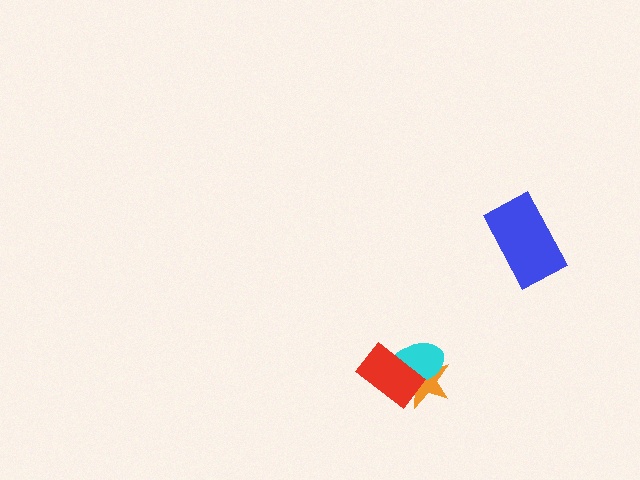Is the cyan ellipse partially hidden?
Yes, it is partially covered by another shape.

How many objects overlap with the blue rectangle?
0 objects overlap with the blue rectangle.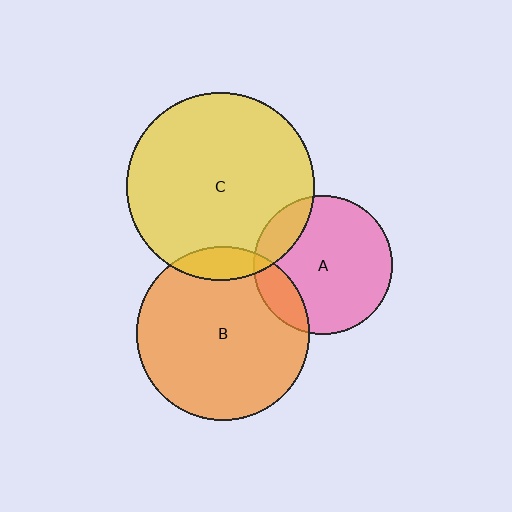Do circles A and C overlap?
Yes.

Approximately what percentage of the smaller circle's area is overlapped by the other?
Approximately 15%.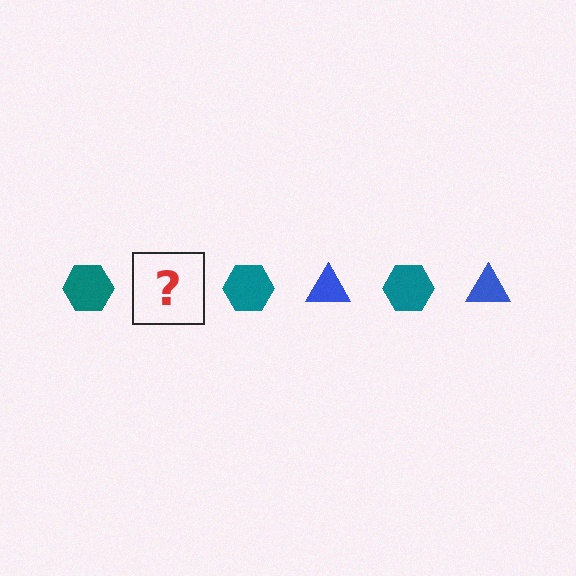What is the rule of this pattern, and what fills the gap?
The rule is that the pattern alternates between teal hexagon and blue triangle. The gap should be filled with a blue triangle.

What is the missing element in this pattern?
The missing element is a blue triangle.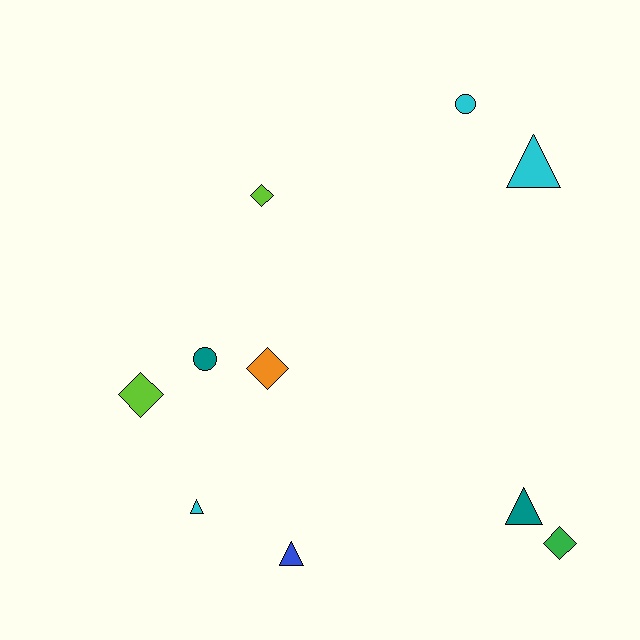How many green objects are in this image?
There is 1 green object.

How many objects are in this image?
There are 10 objects.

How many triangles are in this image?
There are 4 triangles.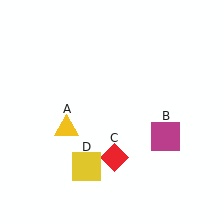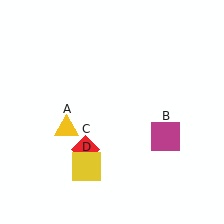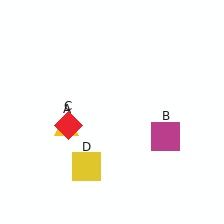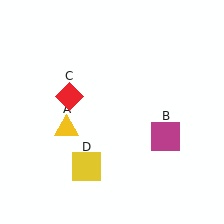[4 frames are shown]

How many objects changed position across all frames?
1 object changed position: red diamond (object C).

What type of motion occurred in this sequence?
The red diamond (object C) rotated clockwise around the center of the scene.